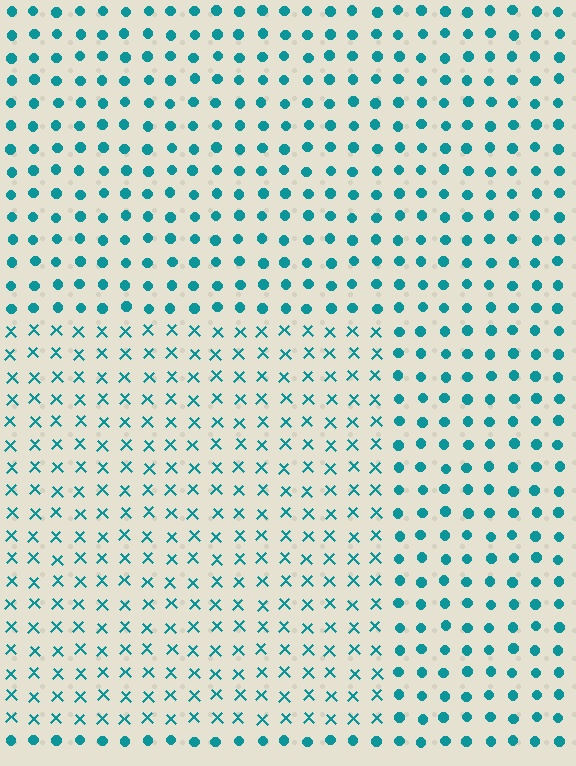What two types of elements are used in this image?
The image uses X marks inside the rectangle region and circles outside it.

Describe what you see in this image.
The image is filled with small teal elements arranged in a uniform grid. A rectangle-shaped region contains X marks, while the surrounding area contains circles. The boundary is defined purely by the change in element shape.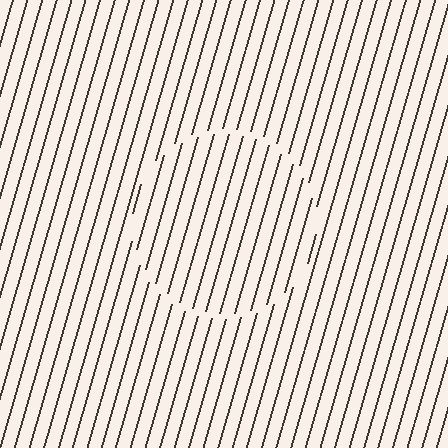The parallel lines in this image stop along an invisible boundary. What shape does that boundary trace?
An illusory circle. The interior of the shape contains the same grating, shifted by half a period — the contour is defined by the phase discontinuity where line-ends from the inner and outer gratings abut.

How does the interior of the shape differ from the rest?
The interior of the shape contains the same grating, shifted by half a period — the contour is defined by the phase discontinuity where line-ends from the inner and outer gratings abut.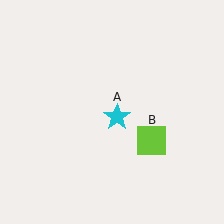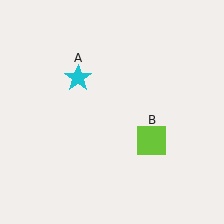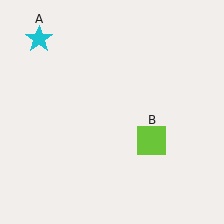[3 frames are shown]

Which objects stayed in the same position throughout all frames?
Lime square (object B) remained stationary.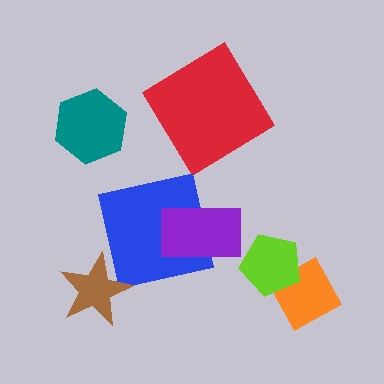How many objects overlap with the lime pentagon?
1 object overlaps with the lime pentagon.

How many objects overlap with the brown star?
0 objects overlap with the brown star.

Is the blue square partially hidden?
Yes, it is partially covered by another shape.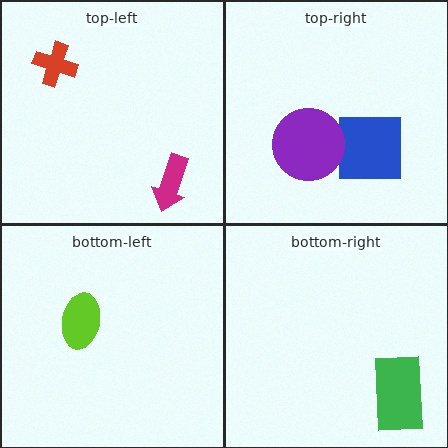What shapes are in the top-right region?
The blue square, the purple circle.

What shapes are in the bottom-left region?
The lime ellipse.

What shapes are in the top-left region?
The magenta arrow, the red cross.